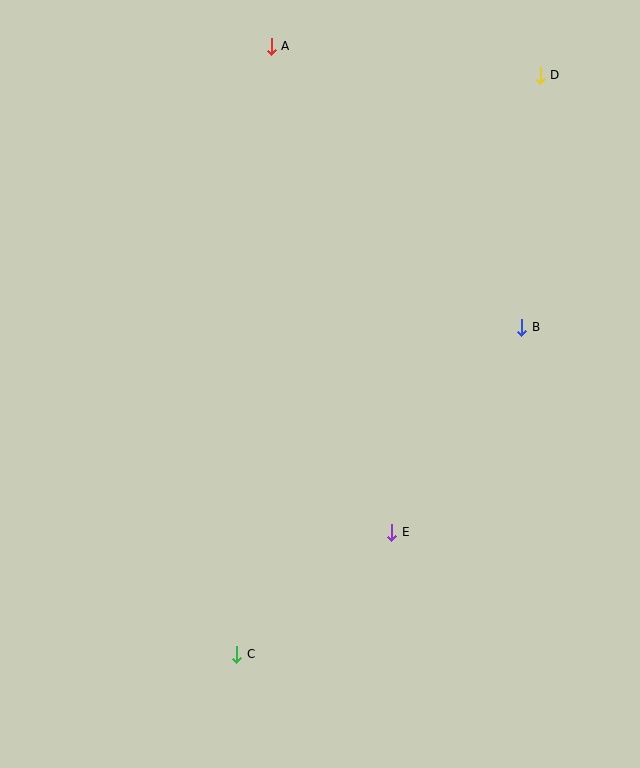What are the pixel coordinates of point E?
Point E is at (392, 532).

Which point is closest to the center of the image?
Point E at (392, 532) is closest to the center.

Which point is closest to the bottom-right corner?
Point E is closest to the bottom-right corner.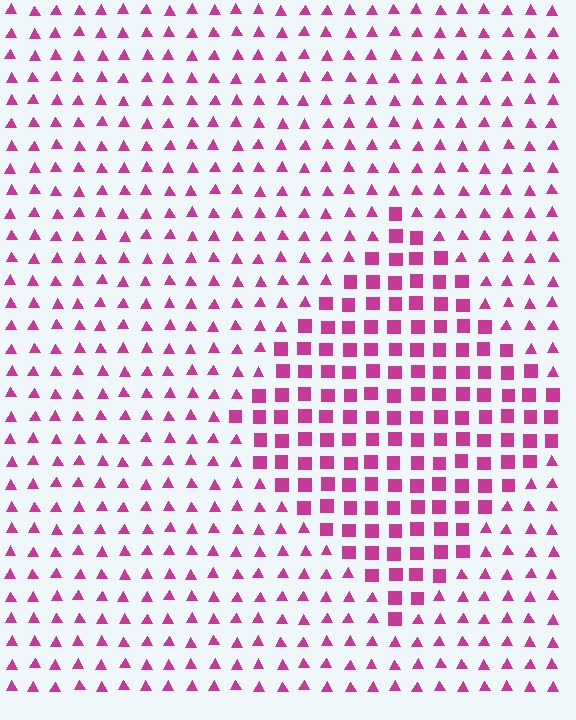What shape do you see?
I see a diamond.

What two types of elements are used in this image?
The image uses squares inside the diamond region and triangles outside it.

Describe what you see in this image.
The image is filled with small magenta elements arranged in a uniform grid. A diamond-shaped region contains squares, while the surrounding area contains triangles. The boundary is defined purely by the change in element shape.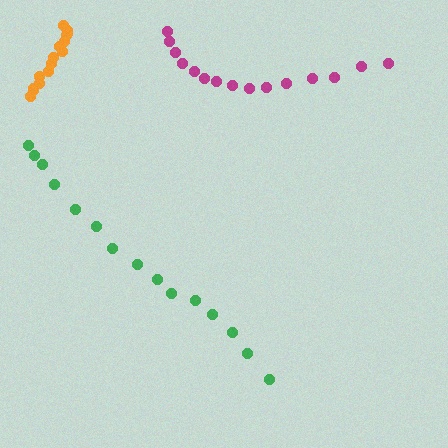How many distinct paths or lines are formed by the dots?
There are 3 distinct paths.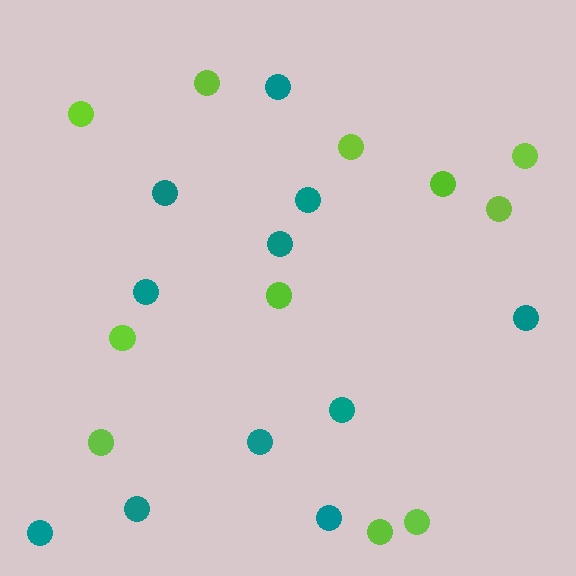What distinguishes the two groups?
There are 2 groups: one group of lime circles (11) and one group of teal circles (11).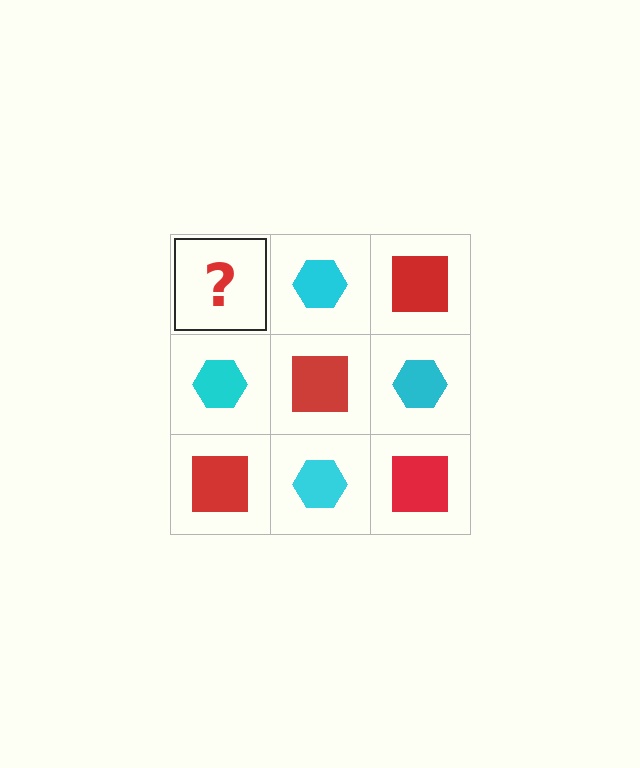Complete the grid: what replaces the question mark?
The question mark should be replaced with a red square.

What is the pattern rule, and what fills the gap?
The rule is that it alternates red square and cyan hexagon in a checkerboard pattern. The gap should be filled with a red square.